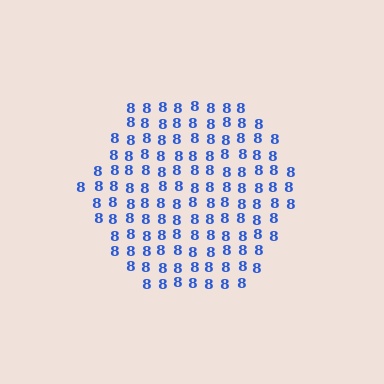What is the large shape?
The large shape is a hexagon.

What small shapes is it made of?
It is made of small digit 8's.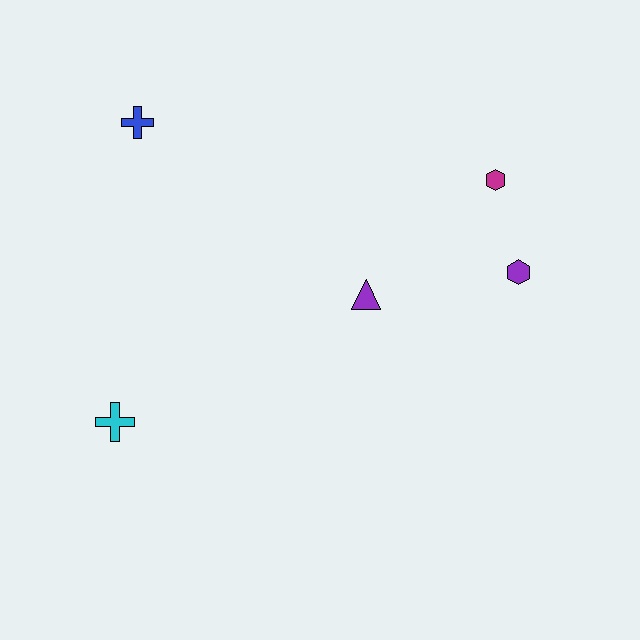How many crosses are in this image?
There are 2 crosses.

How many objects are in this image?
There are 5 objects.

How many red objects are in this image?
There are no red objects.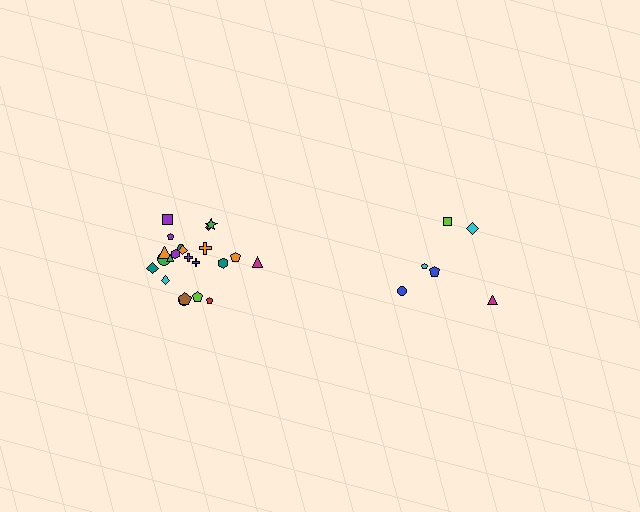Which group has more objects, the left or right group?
The left group.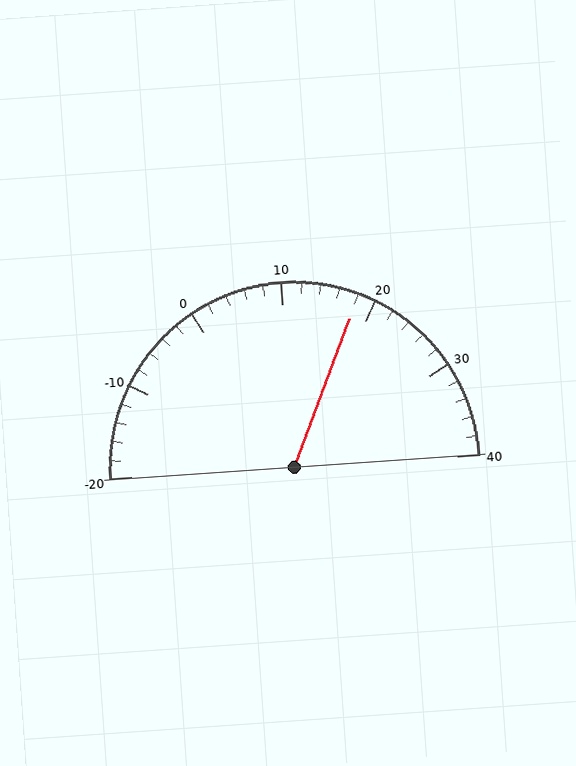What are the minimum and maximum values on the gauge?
The gauge ranges from -20 to 40.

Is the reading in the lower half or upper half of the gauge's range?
The reading is in the upper half of the range (-20 to 40).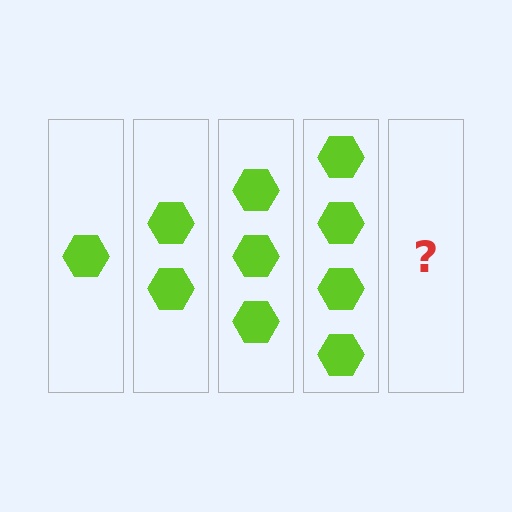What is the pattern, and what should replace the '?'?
The pattern is that each step adds one more hexagon. The '?' should be 5 hexagons.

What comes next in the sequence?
The next element should be 5 hexagons.